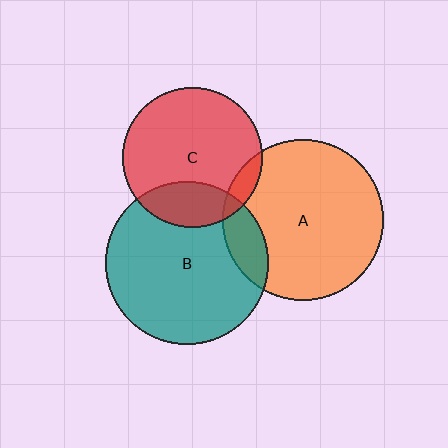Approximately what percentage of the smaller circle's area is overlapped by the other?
Approximately 15%.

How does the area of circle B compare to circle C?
Approximately 1.4 times.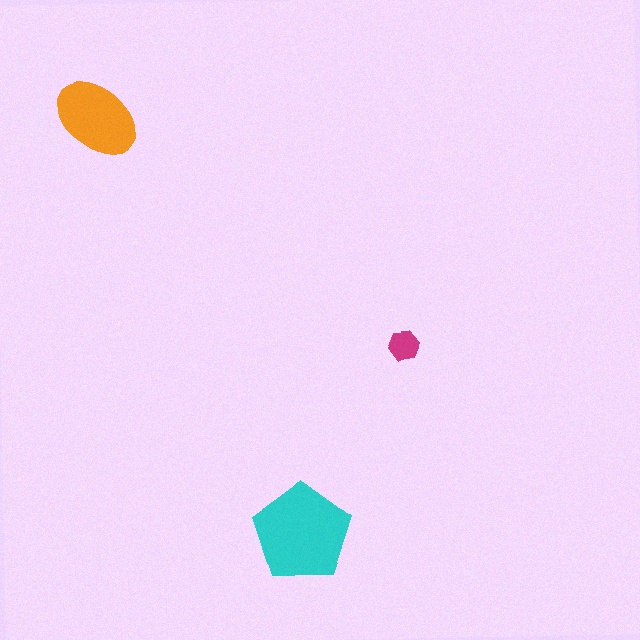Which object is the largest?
The cyan pentagon.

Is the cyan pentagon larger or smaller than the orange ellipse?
Larger.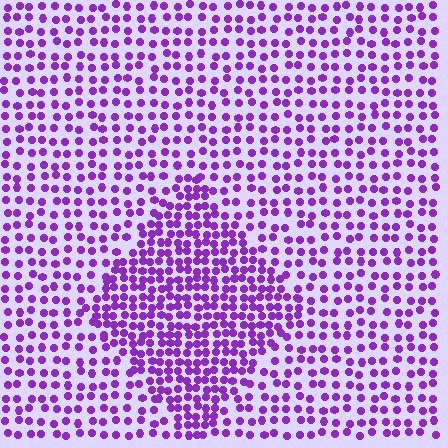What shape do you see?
I see a diamond.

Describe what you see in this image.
The image contains small purple elements arranged at two different densities. A diamond-shaped region is visible where the elements are more densely packed than the surrounding area.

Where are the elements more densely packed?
The elements are more densely packed inside the diamond boundary.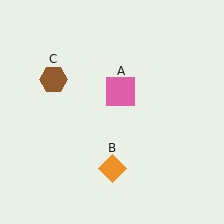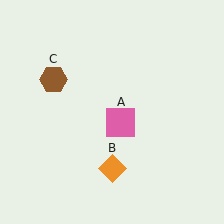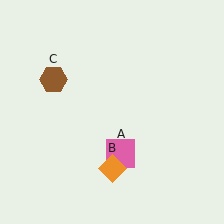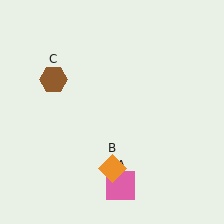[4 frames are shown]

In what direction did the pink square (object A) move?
The pink square (object A) moved down.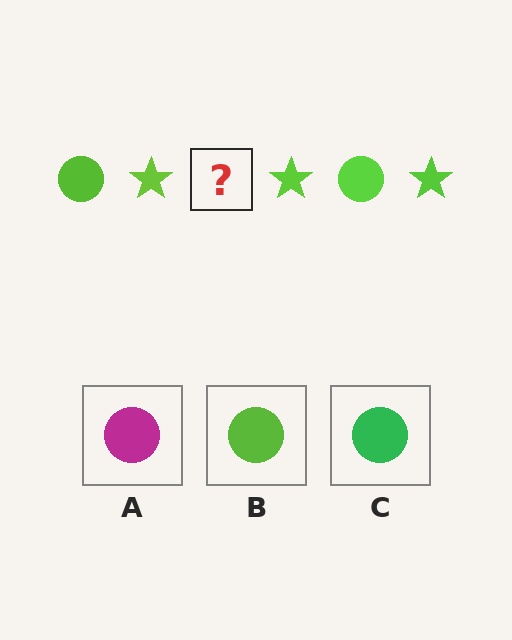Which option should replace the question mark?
Option B.